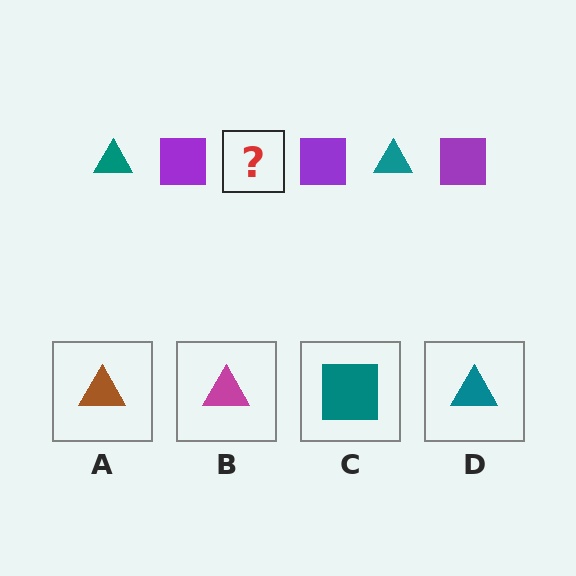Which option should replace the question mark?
Option D.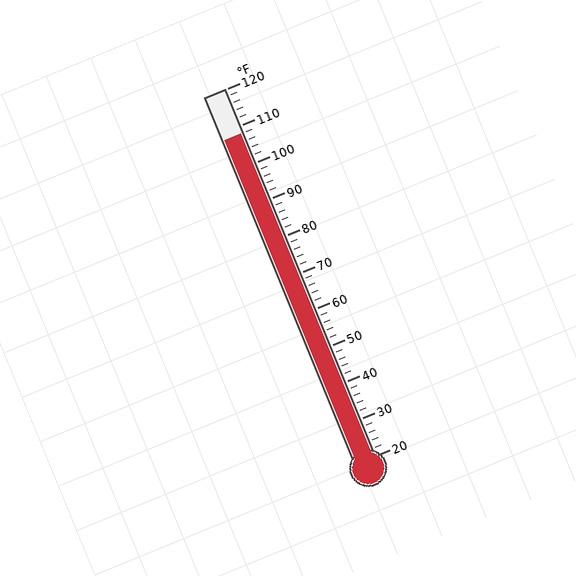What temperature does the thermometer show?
The thermometer shows approximately 108°F.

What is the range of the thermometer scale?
The thermometer scale ranges from 20°F to 120°F.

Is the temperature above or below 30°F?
The temperature is above 30°F.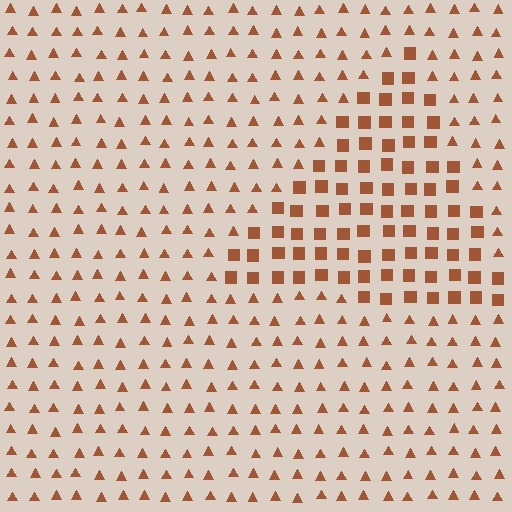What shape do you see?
I see a triangle.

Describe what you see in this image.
The image is filled with small brown elements arranged in a uniform grid. A triangle-shaped region contains squares, while the surrounding area contains triangles. The boundary is defined purely by the change in element shape.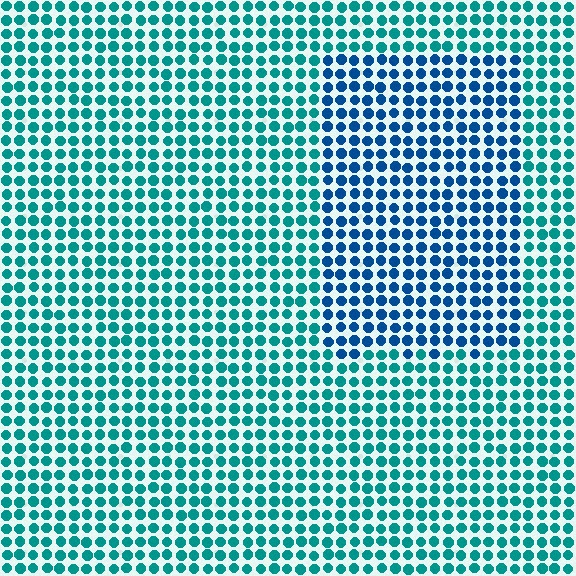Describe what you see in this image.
The image is filled with small teal elements in a uniform arrangement. A rectangle-shaped region is visible where the elements are tinted to a slightly different hue, forming a subtle color boundary.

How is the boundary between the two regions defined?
The boundary is defined purely by a slight shift in hue (about 34 degrees). Spacing, size, and orientation are identical on both sides.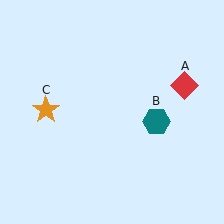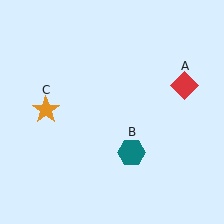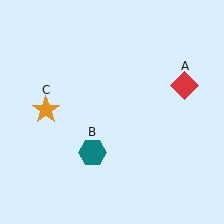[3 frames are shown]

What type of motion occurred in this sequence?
The teal hexagon (object B) rotated clockwise around the center of the scene.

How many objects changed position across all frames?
1 object changed position: teal hexagon (object B).